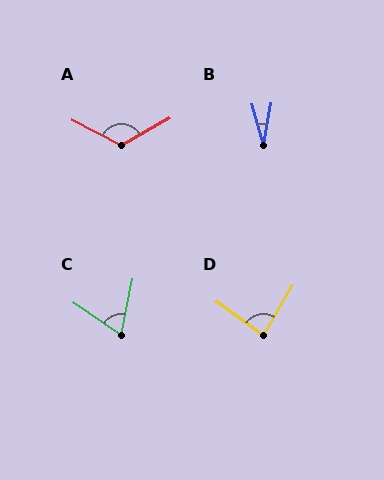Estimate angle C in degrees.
Approximately 67 degrees.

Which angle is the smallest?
B, at approximately 26 degrees.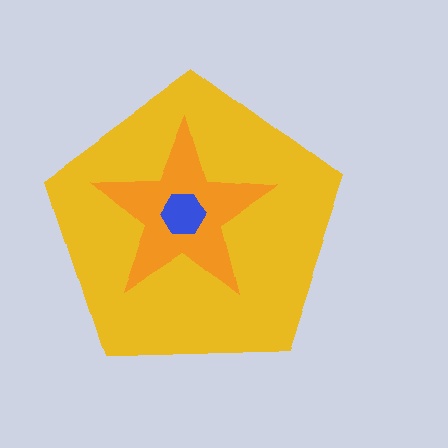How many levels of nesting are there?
3.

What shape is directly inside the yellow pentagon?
The orange star.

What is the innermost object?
The blue hexagon.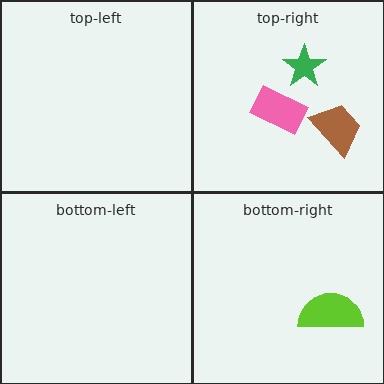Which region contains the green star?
The top-right region.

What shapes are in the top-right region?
The pink rectangle, the green star, the brown trapezoid.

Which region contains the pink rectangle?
The top-right region.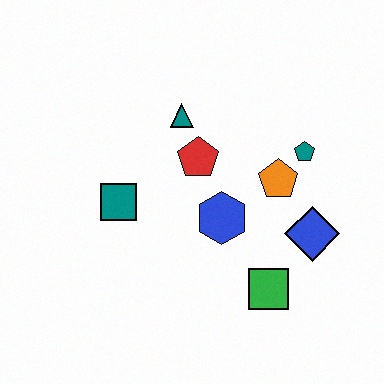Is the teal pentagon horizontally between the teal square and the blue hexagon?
No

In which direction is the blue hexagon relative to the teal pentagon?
The blue hexagon is to the left of the teal pentagon.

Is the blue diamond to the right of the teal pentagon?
Yes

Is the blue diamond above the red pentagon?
No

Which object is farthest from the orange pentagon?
The teal square is farthest from the orange pentagon.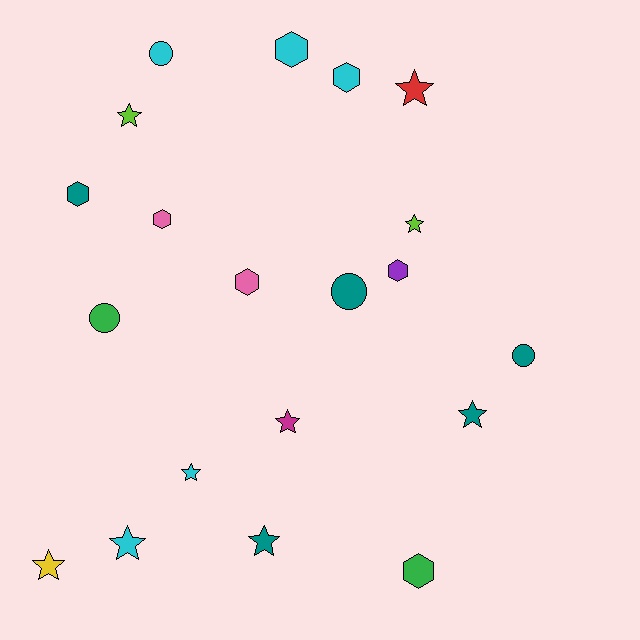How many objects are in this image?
There are 20 objects.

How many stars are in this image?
There are 9 stars.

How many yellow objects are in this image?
There is 1 yellow object.